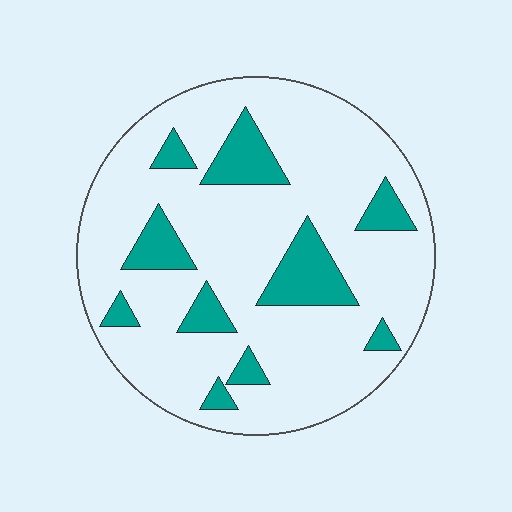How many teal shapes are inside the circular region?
10.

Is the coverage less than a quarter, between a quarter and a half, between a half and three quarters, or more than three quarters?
Less than a quarter.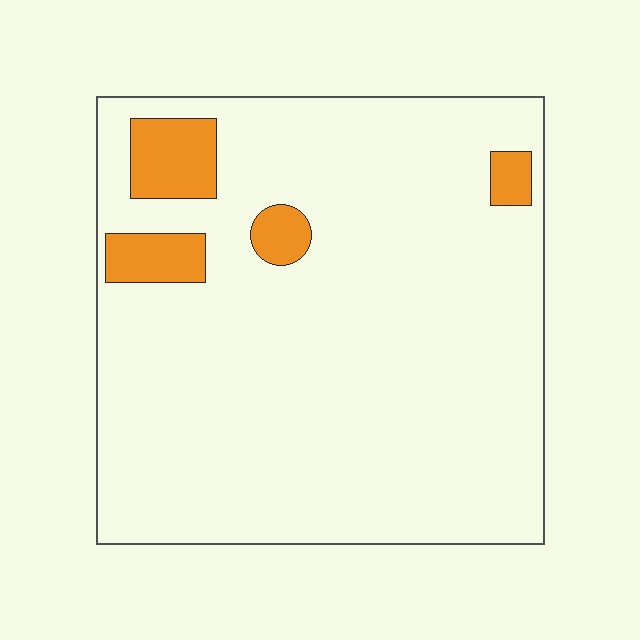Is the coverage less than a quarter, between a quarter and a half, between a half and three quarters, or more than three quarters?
Less than a quarter.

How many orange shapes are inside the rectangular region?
4.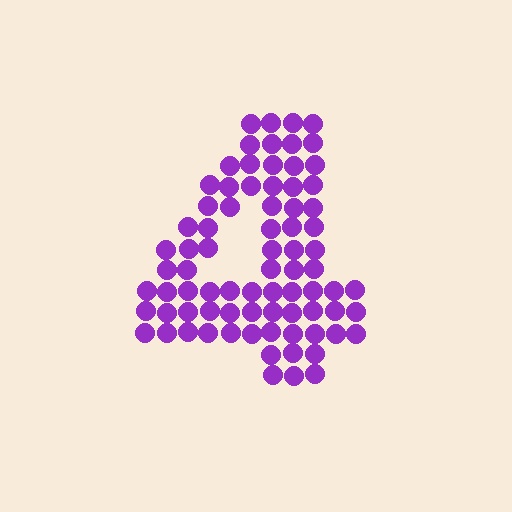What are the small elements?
The small elements are circles.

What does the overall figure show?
The overall figure shows the digit 4.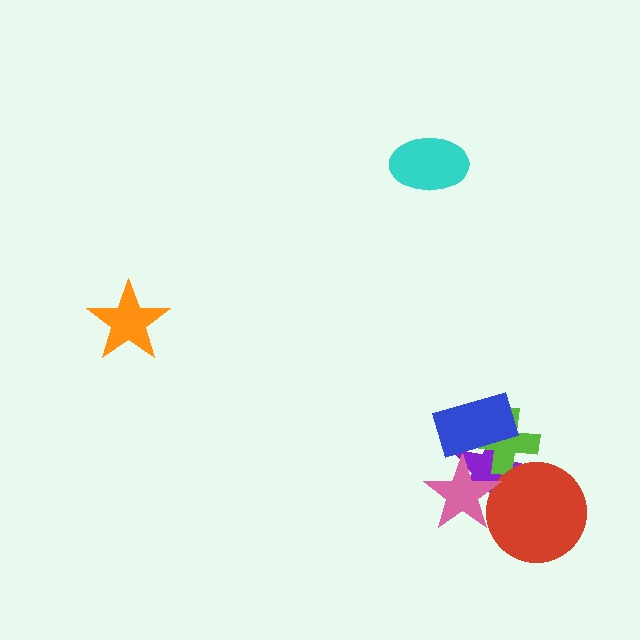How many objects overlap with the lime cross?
2 objects overlap with the lime cross.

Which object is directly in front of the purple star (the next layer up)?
The lime cross is directly in front of the purple star.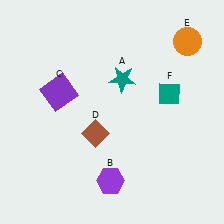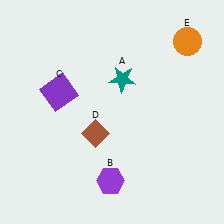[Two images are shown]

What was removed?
The teal diamond (F) was removed in Image 2.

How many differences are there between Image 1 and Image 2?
There is 1 difference between the two images.